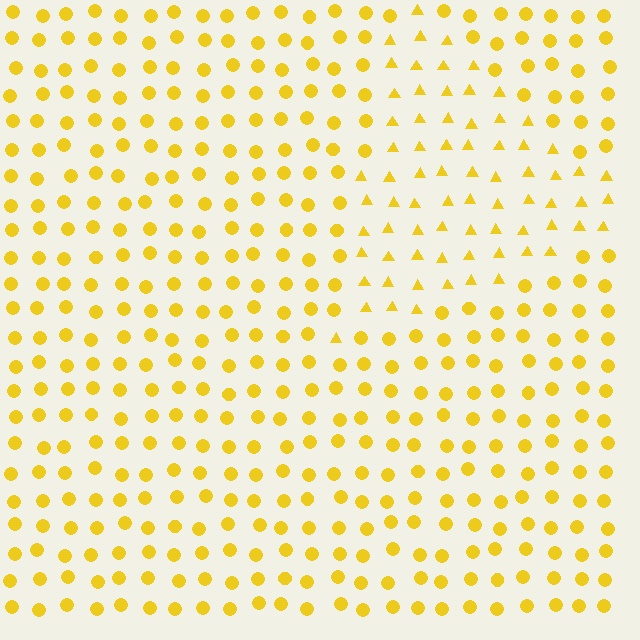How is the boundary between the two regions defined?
The boundary is defined by a change in element shape: triangles inside vs. circles outside. All elements share the same color and spacing.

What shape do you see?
I see a triangle.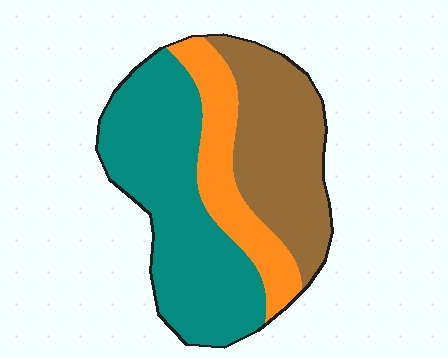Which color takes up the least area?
Orange, at roughly 20%.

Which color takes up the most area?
Teal, at roughly 45%.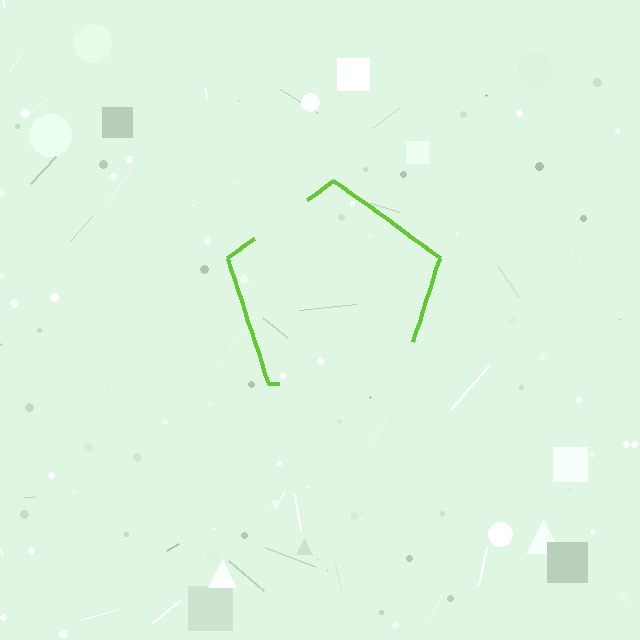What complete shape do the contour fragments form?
The contour fragments form a pentagon.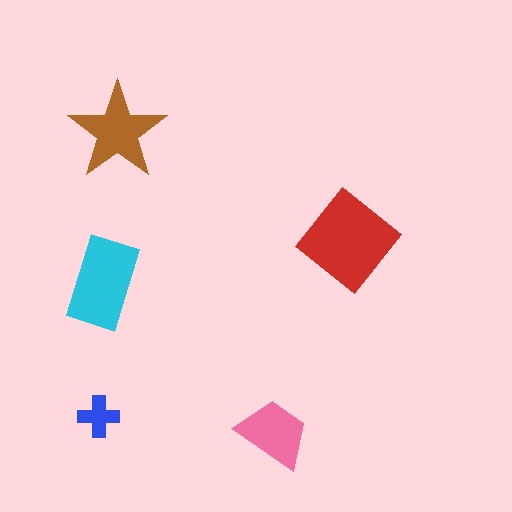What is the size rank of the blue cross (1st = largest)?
5th.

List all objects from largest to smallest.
The red diamond, the cyan rectangle, the brown star, the pink trapezoid, the blue cross.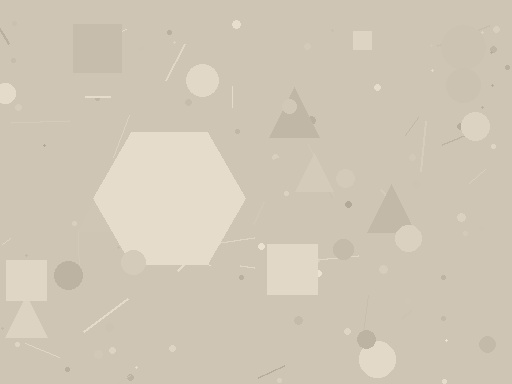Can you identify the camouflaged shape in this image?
The camouflaged shape is a hexagon.